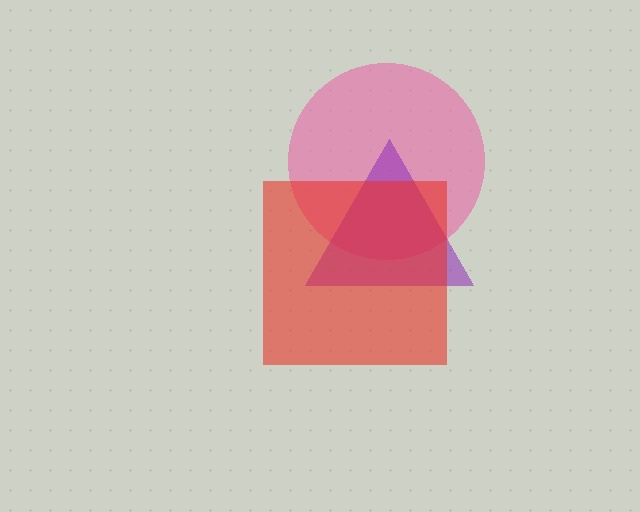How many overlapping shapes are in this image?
There are 3 overlapping shapes in the image.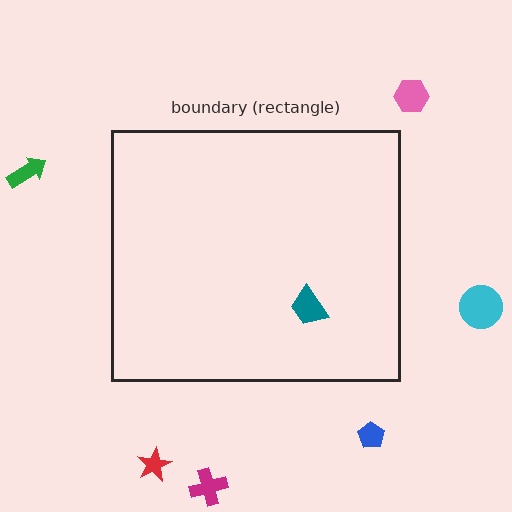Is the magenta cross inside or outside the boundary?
Outside.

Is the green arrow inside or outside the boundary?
Outside.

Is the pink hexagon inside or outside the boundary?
Outside.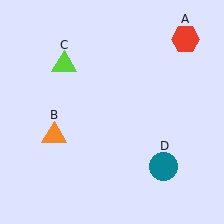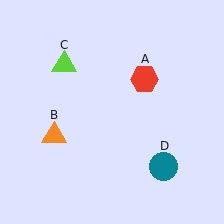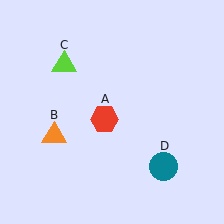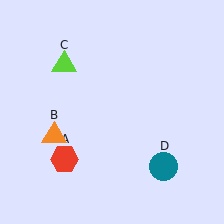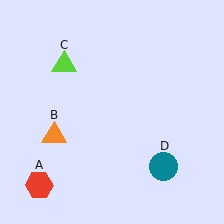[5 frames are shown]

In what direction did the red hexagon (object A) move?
The red hexagon (object A) moved down and to the left.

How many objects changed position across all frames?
1 object changed position: red hexagon (object A).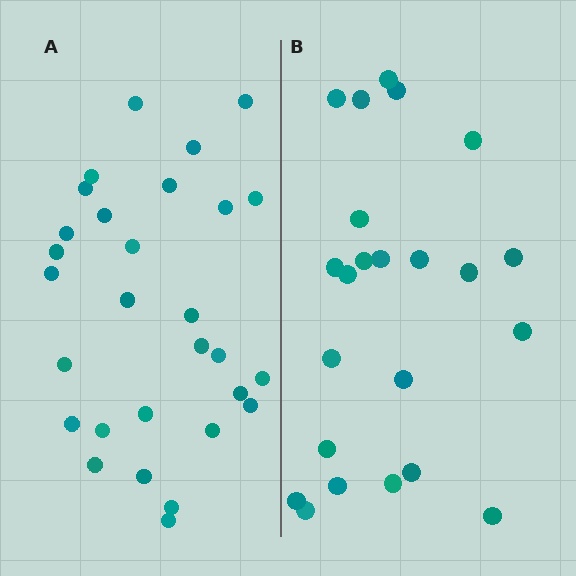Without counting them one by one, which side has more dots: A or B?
Region A (the left region) has more dots.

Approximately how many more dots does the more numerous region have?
Region A has about 6 more dots than region B.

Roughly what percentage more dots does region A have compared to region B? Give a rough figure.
About 25% more.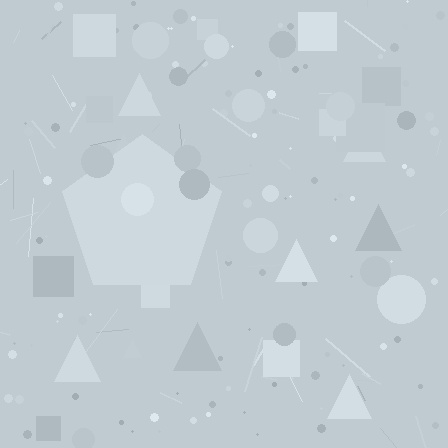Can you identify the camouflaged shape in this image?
The camouflaged shape is a pentagon.